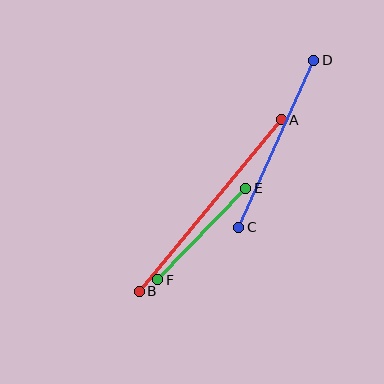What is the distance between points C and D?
The distance is approximately 184 pixels.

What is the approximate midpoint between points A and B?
The midpoint is at approximately (210, 206) pixels.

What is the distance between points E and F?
The distance is approximately 127 pixels.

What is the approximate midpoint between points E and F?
The midpoint is at approximately (202, 234) pixels.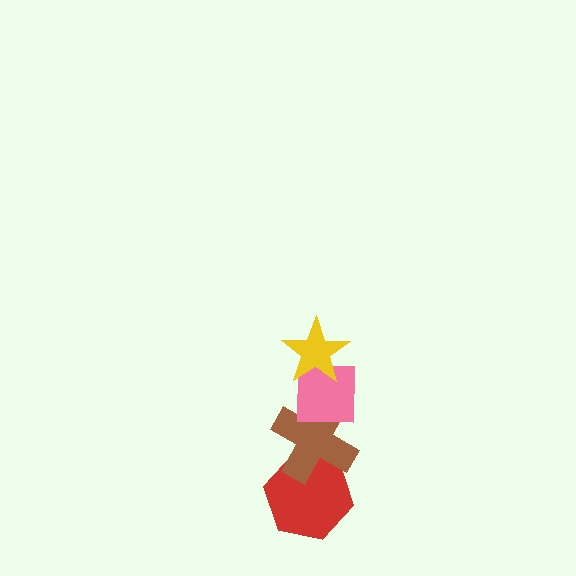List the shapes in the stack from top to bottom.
From top to bottom: the yellow star, the pink square, the brown cross, the red hexagon.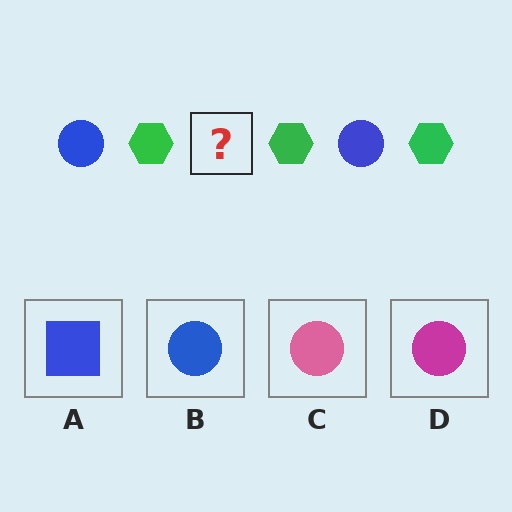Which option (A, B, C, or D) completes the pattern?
B.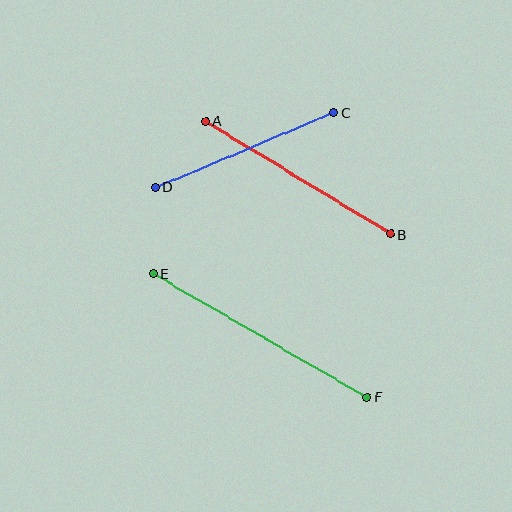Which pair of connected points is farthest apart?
Points E and F are farthest apart.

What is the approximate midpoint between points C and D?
The midpoint is at approximately (244, 150) pixels.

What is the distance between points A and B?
The distance is approximately 217 pixels.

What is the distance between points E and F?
The distance is approximately 247 pixels.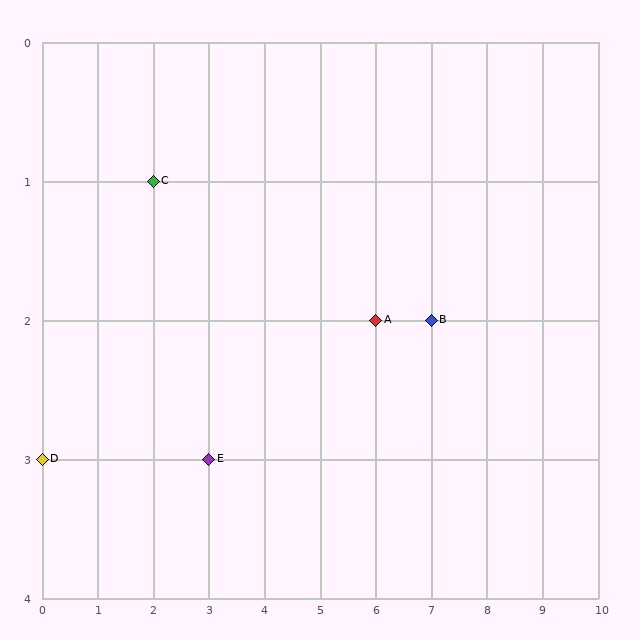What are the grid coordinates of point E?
Point E is at grid coordinates (3, 3).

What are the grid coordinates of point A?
Point A is at grid coordinates (6, 2).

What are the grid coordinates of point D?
Point D is at grid coordinates (0, 3).